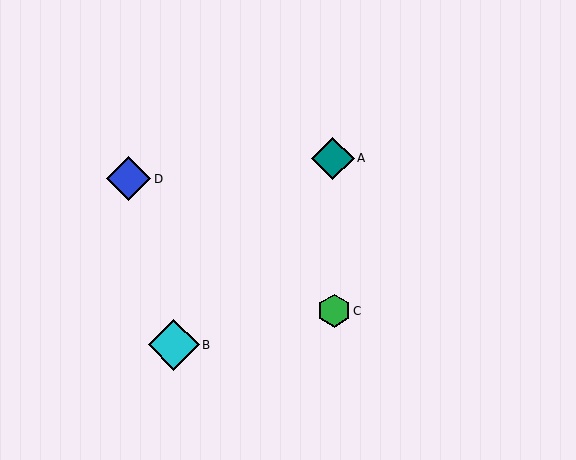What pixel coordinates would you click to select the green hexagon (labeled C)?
Click at (334, 311) to select the green hexagon C.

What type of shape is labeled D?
Shape D is a blue diamond.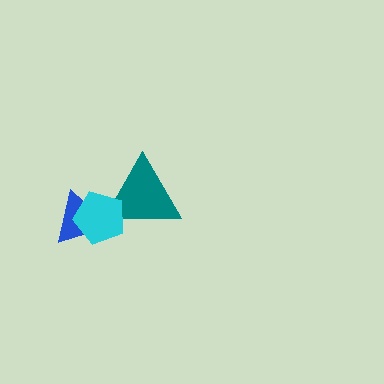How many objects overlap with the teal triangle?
2 objects overlap with the teal triangle.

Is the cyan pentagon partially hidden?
No, no other shape covers it.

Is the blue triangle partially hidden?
Yes, it is partially covered by another shape.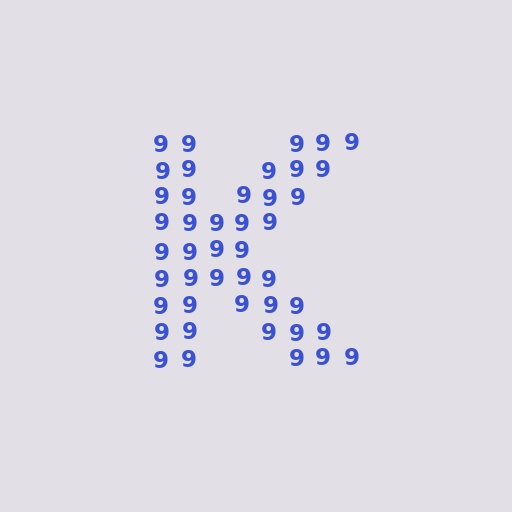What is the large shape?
The large shape is the letter K.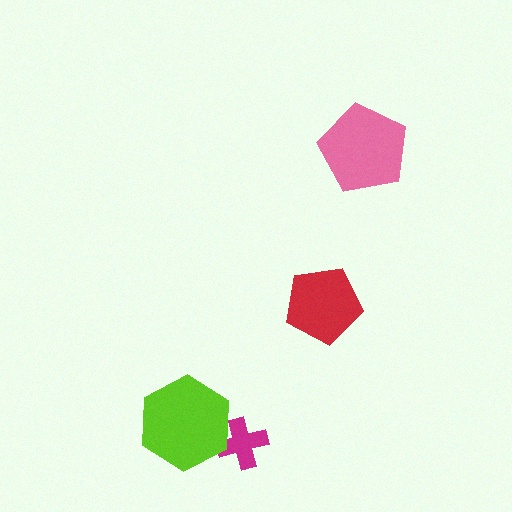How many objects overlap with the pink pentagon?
0 objects overlap with the pink pentagon.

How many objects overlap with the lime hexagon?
1 object overlaps with the lime hexagon.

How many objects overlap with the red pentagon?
0 objects overlap with the red pentagon.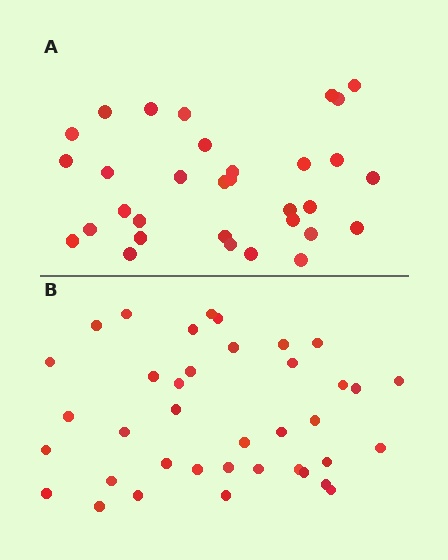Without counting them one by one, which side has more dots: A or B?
Region B (the bottom region) has more dots.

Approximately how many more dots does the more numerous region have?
Region B has about 6 more dots than region A.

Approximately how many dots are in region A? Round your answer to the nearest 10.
About 30 dots. (The exact count is 32, which rounds to 30.)